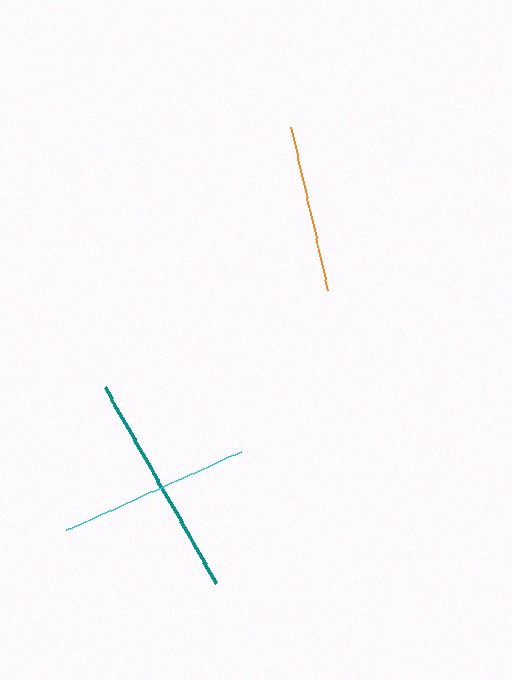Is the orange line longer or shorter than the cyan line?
The cyan line is longer than the orange line.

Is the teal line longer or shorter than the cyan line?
The teal line is longer than the cyan line.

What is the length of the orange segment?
The orange segment is approximately 167 pixels long.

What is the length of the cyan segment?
The cyan segment is approximately 192 pixels long.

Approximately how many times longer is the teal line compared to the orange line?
The teal line is approximately 1.3 times the length of the orange line.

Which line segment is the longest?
The teal line is the longest at approximately 225 pixels.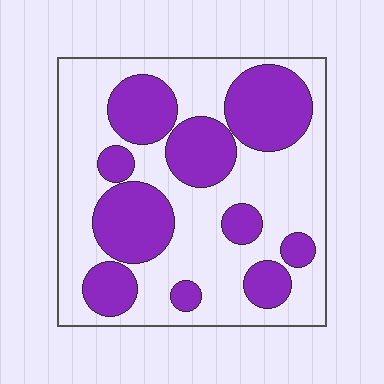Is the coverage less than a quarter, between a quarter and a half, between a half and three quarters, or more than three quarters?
Between a quarter and a half.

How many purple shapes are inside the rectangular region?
10.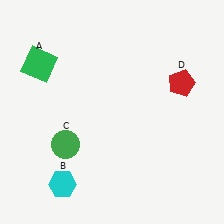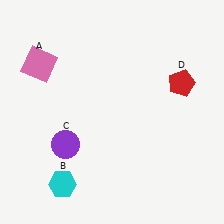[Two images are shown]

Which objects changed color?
A changed from green to pink. C changed from green to purple.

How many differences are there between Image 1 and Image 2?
There are 2 differences between the two images.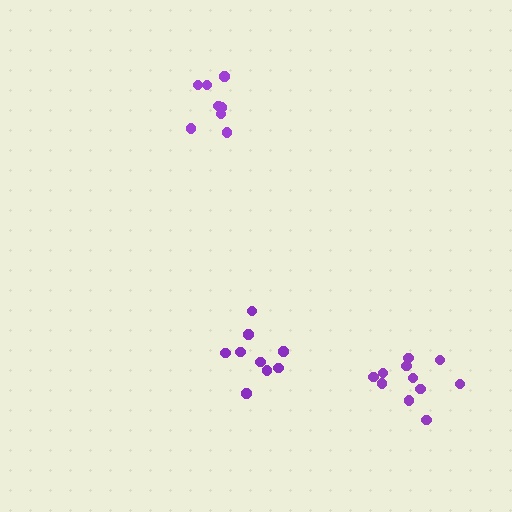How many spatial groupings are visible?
There are 3 spatial groupings.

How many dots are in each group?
Group 1: 9 dots, Group 2: 8 dots, Group 3: 11 dots (28 total).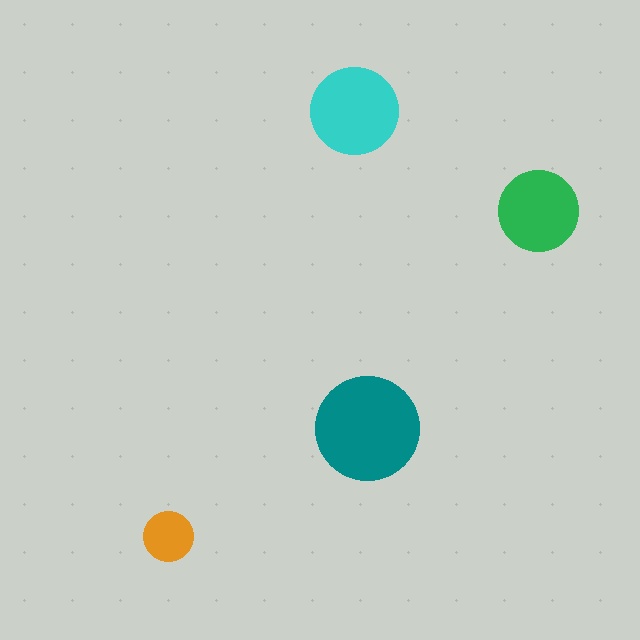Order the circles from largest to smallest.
the teal one, the cyan one, the green one, the orange one.